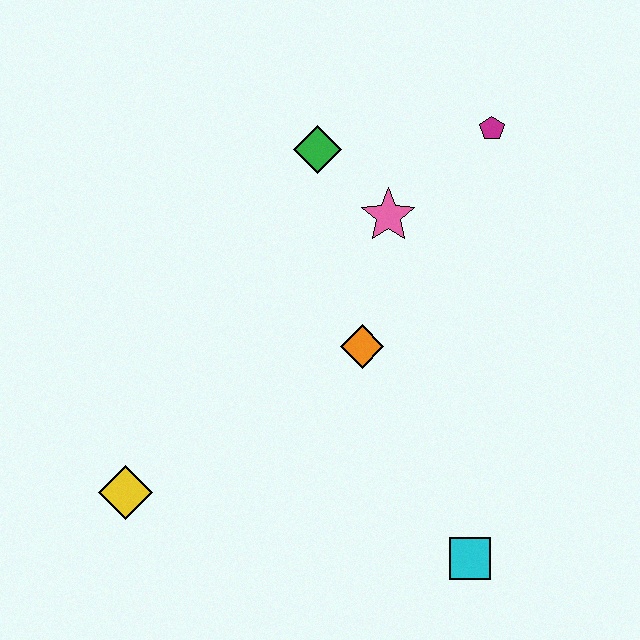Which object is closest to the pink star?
The green diamond is closest to the pink star.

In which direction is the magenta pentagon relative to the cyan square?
The magenta pentagon is above the cyan square.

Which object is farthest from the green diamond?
The cyan square is farthest from the green diamond.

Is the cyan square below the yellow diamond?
Yes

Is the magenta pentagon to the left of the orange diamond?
No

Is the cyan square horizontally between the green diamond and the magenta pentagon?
Yes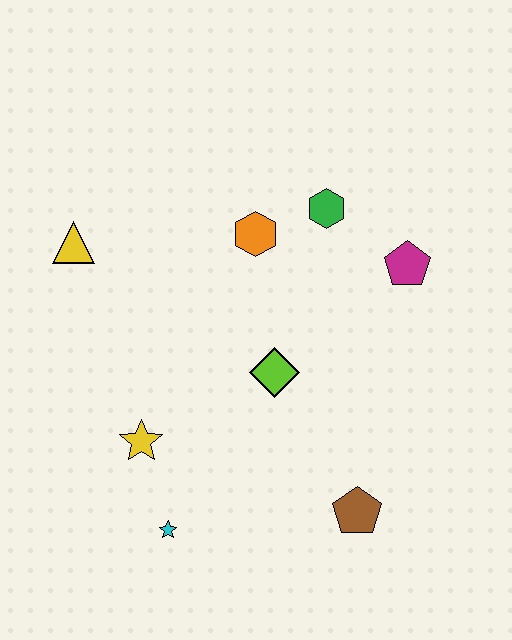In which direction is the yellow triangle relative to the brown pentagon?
The yellow triangle is to the left of the brown pentagon.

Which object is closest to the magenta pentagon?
The green hexagon is closest to the magenta pentagon.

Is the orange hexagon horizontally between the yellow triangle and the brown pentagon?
Yes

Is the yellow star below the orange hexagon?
Yes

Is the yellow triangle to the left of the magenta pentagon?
Yes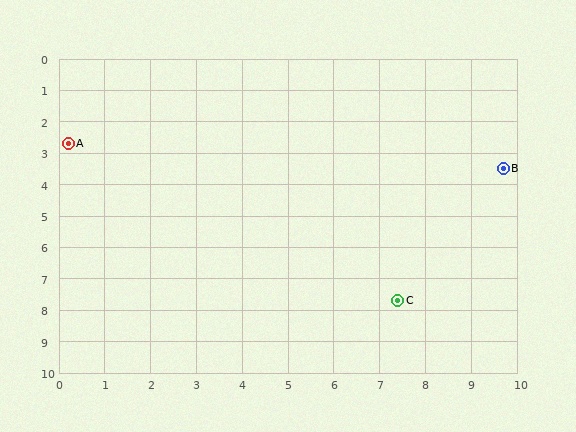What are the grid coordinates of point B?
Point B is at approximately (9.7, 3.5).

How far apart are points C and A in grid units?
Points C and A are about 8.8 grid units apart.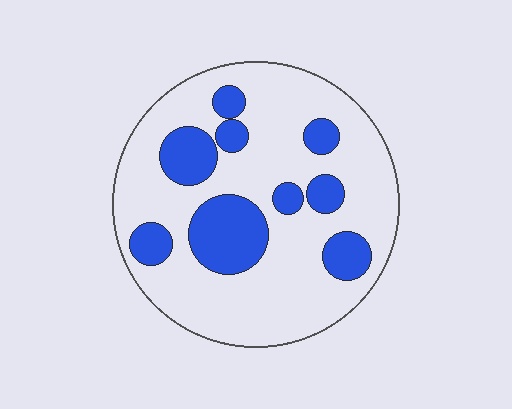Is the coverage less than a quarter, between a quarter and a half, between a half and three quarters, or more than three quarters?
Between a quarter and a half.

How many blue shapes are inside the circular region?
9.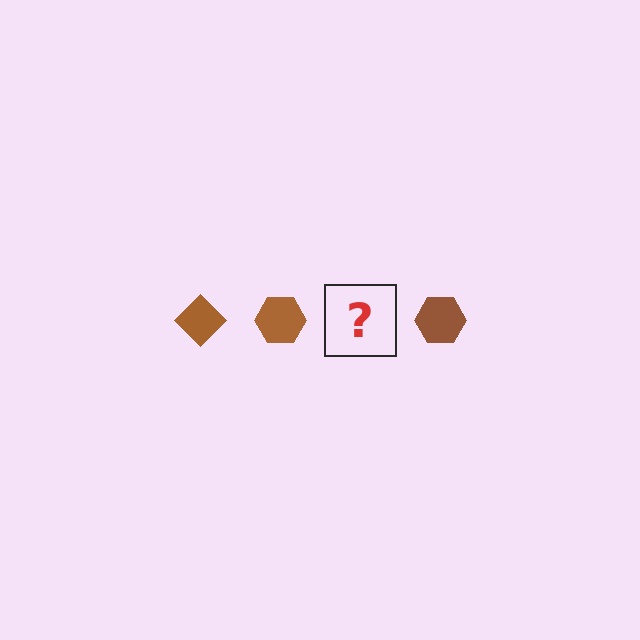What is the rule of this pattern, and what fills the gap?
The rule is that the pattern cycles through diamond, hexagon shapes in brown. The gap should be filled with a brown diamond.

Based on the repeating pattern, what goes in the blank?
The blank should be a brown diamond.